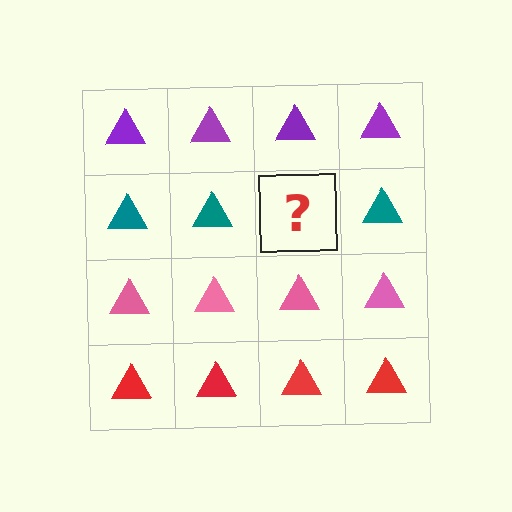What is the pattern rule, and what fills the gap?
The rule is that each row has a consistent color. The gap should be filled with a teal triangle.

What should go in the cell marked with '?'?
The missing cell should contain a teal triangle.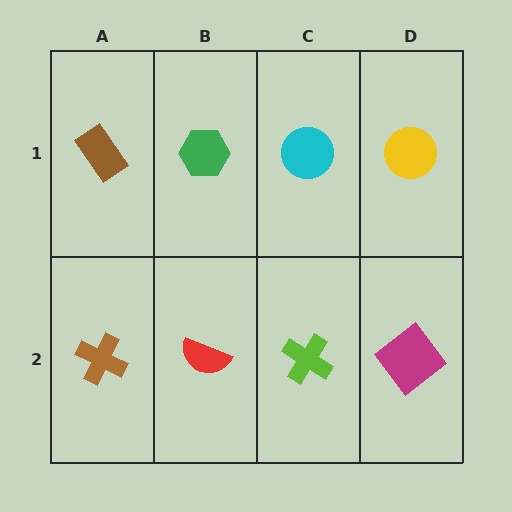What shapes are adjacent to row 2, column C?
A cyan circle (row 1, column C), a red semicircle (row 2, column B), a magenta diamond (row 2, column D).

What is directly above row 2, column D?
A yellow circle.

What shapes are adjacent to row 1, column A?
A brown cross (row 2, column A), a green hexagon (row 1, column B).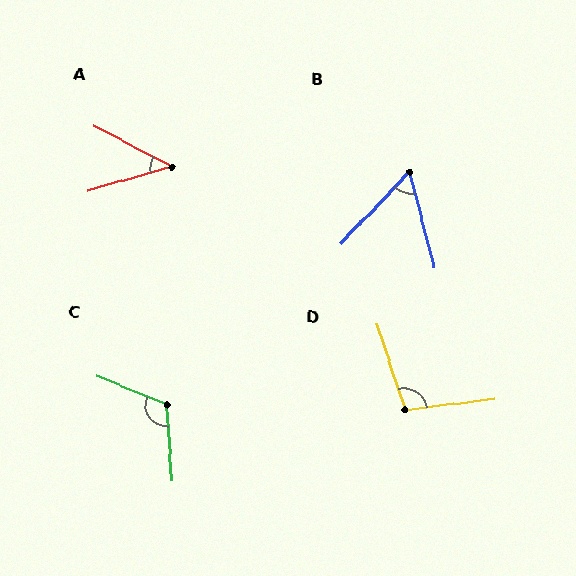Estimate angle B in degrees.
Approximately 58 degrees.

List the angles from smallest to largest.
A (44°), B (58°), D (101°), C (116°).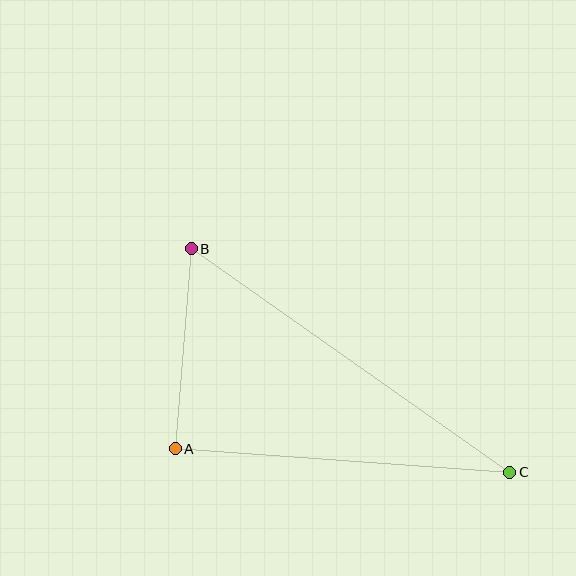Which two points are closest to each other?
Points A and B are closest to each other.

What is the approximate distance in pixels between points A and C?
The distance between A and C is approximately 335 pixels.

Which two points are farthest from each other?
Points B and C are farthest from each other.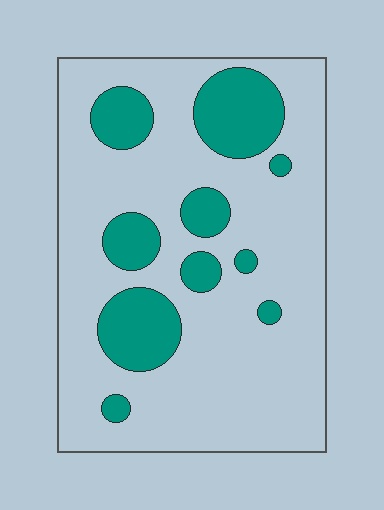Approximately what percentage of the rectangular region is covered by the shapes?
Approximately 20%.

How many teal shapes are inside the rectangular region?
10.